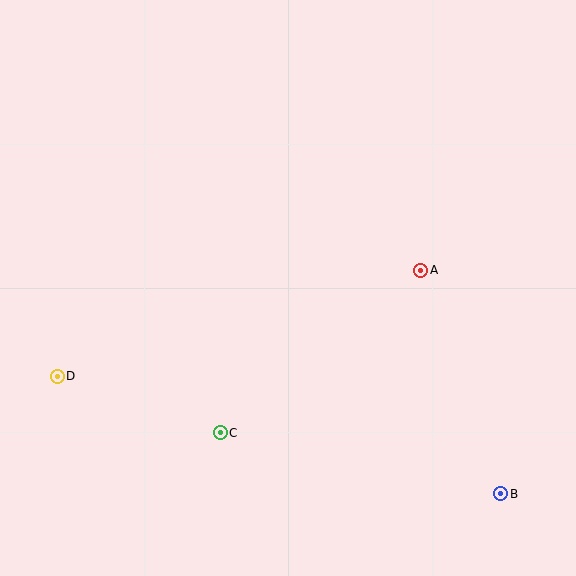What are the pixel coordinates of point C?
Point C is at (220, 433).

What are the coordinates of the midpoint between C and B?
The midpoint between C and B is at (360, 463).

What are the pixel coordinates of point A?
Point A is at (421, 270).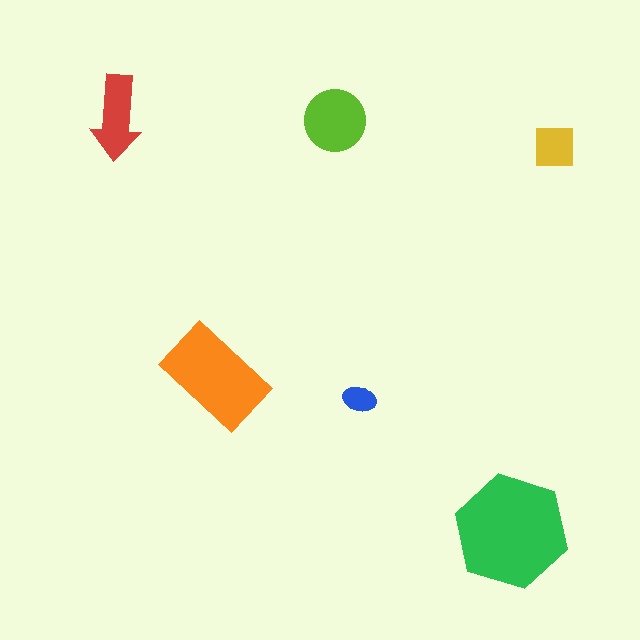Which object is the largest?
The green hexagon.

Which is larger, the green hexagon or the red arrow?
The green hexagon.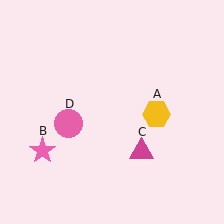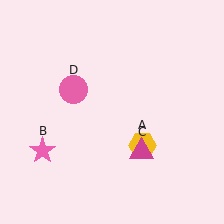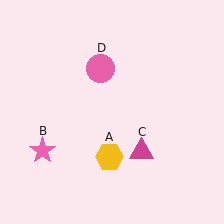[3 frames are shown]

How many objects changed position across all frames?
2 objects changed position: yellow hexagon (object A), pink circle (object D).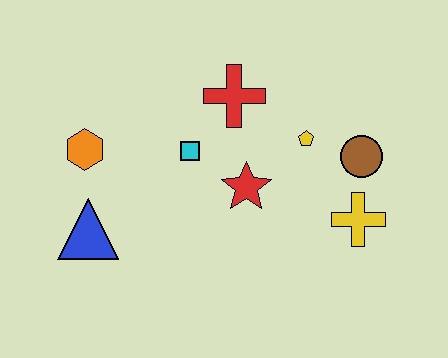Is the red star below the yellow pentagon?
Yes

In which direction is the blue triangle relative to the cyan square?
The blue triangle is to the left of the cyan square.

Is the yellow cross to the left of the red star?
No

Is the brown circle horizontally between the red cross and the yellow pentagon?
No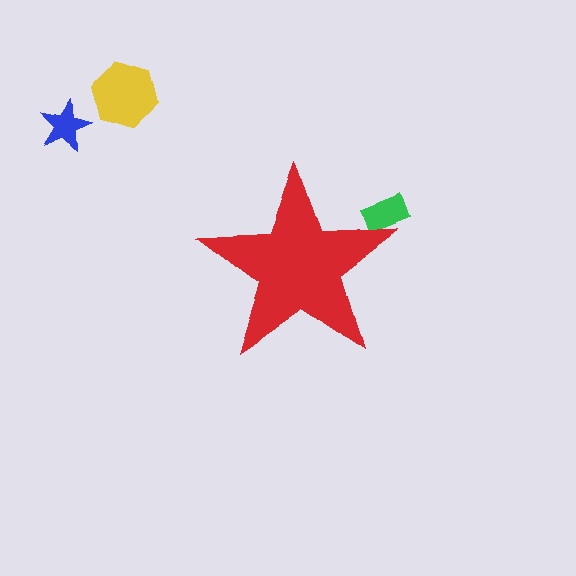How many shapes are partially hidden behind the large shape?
1 shape is partially hidden.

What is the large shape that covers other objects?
A red star.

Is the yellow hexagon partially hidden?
No, the yellow hexagon is fully visible.